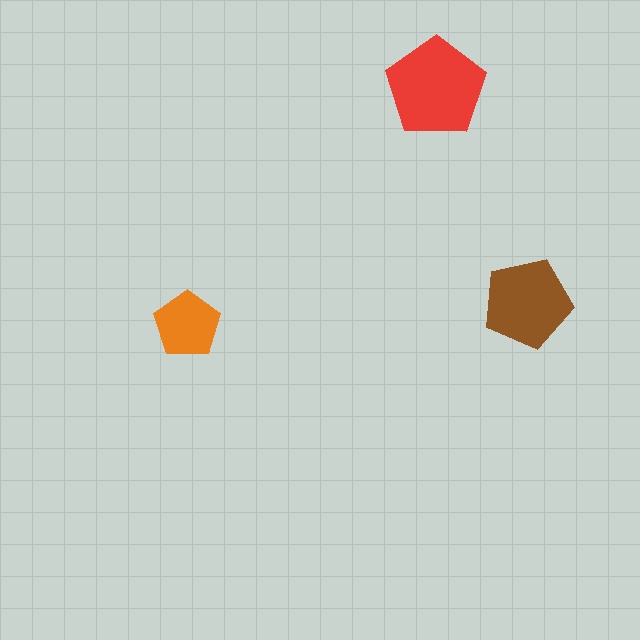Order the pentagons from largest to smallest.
the red one, the brown one, the orange one.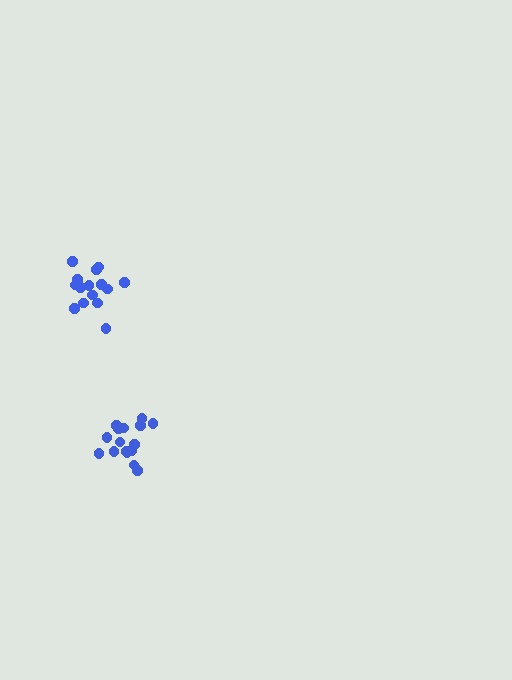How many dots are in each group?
Group 1: 15 dots, Group 2: 16 dots (31 total).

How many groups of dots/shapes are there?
There are 2 groups.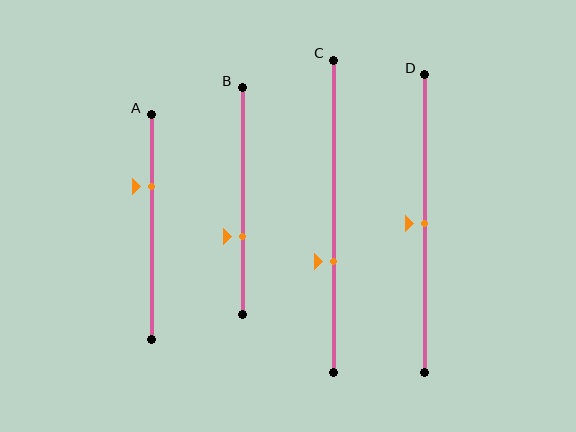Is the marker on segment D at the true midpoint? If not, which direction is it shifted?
Yes, the marker on segment D is at the true midpoint.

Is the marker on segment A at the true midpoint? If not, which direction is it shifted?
No, the marker on segment A is shifted upward by about 18% of the segment length.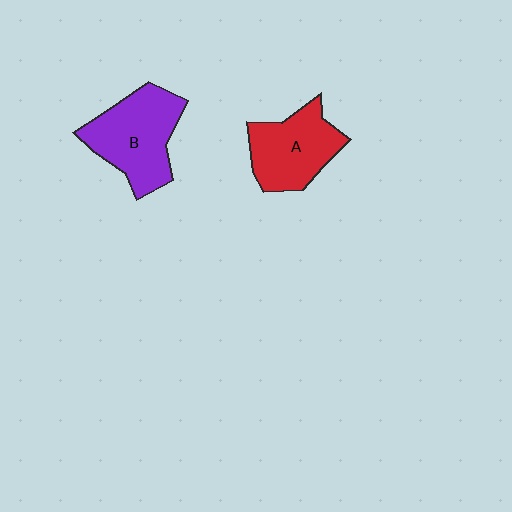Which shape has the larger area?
Shape B (purple).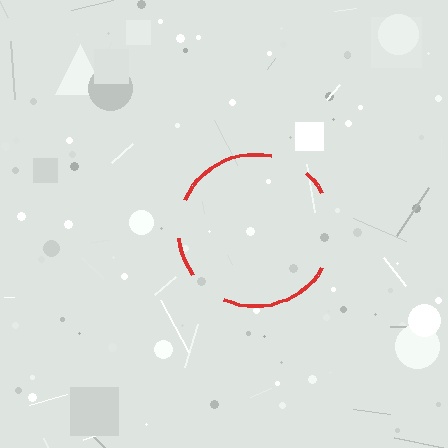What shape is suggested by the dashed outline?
The dashed outline suggests a circle.